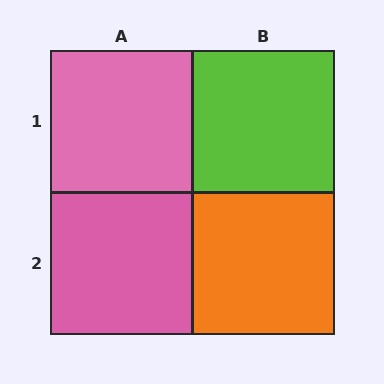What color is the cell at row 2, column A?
Pink.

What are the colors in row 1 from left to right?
Pink, lime.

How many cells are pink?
2 cells are pink.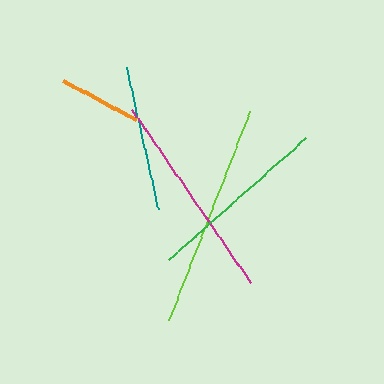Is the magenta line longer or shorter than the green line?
The magenta line is longer than the green line.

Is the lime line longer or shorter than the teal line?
The lime line is longer than the teal line.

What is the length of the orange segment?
The orange segment is approximately 82 pixels long.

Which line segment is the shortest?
The orange line is the shortest at approximately 82 pixels.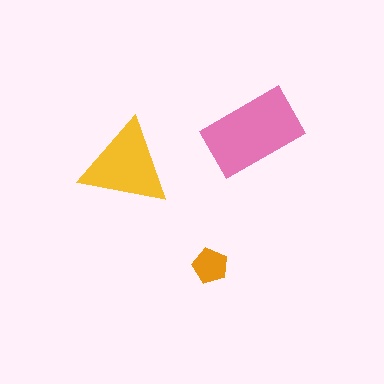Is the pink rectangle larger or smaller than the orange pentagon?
Larger.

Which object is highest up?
The pink rectangle is topmost.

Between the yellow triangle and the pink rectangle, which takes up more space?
The pink rectangle.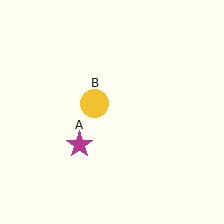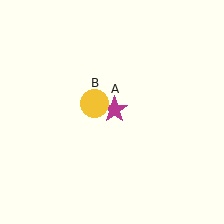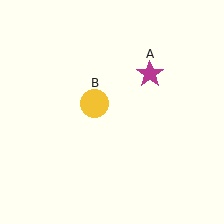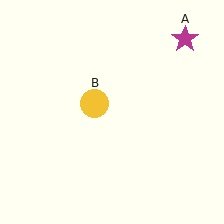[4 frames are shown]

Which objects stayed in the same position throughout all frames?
Yellow circle (object B) remained stationary.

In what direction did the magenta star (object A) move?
The magenta star (object A) moved up and to the right.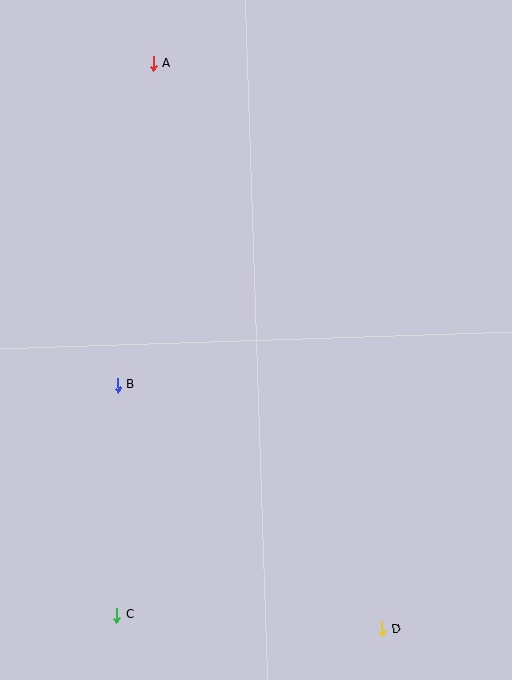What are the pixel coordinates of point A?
Point A is at (153, 63).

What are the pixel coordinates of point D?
Point D is at (382, 629).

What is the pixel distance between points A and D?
The distance between A and D is 610 pixels.